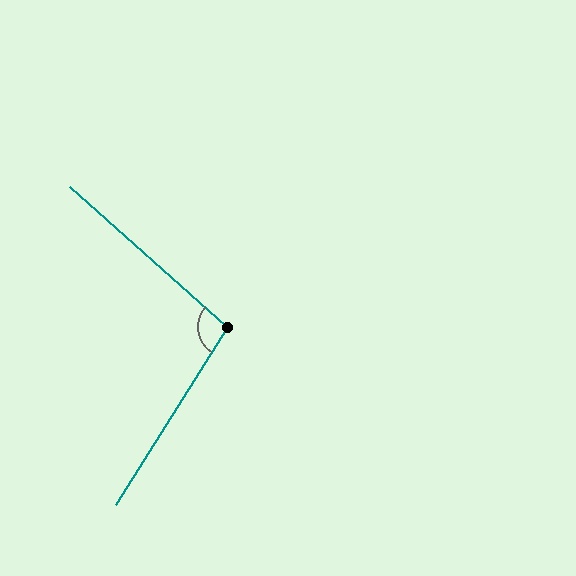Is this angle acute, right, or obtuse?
It is obtuse.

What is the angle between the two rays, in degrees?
Approximately 100 degrees.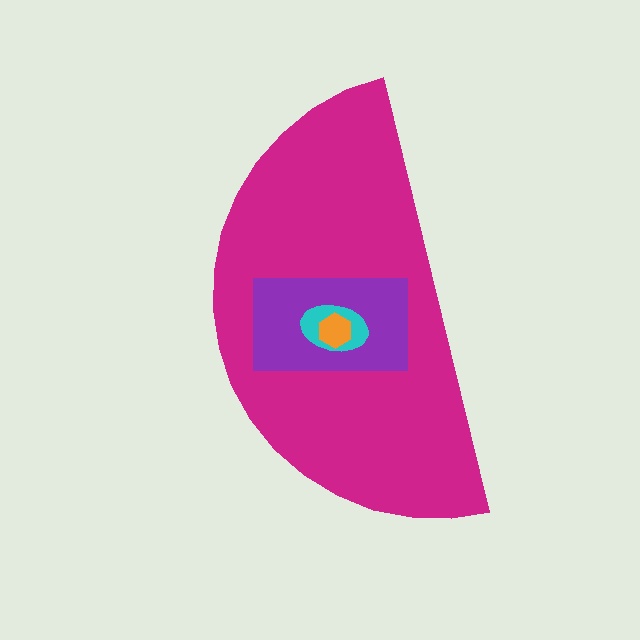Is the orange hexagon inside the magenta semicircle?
Yes.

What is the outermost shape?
The magenta semicircle.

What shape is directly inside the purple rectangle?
The cyan ellipse.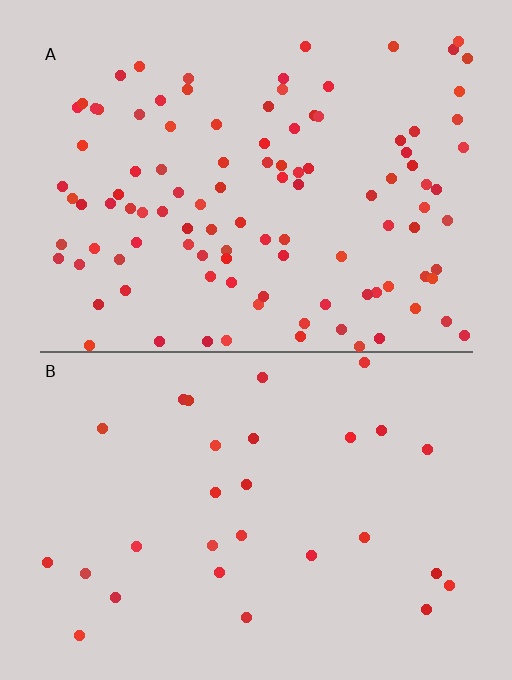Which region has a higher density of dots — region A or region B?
A (the top).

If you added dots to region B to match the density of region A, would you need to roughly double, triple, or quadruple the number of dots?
Approximately quadruple.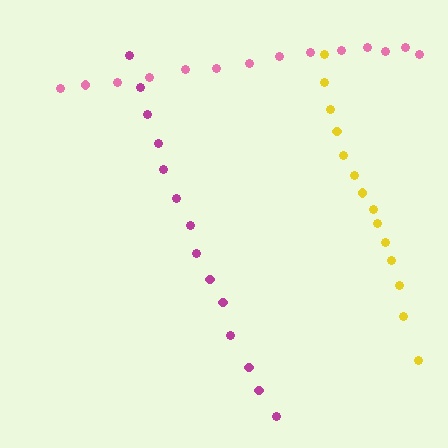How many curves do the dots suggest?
There are 3 distinct paths.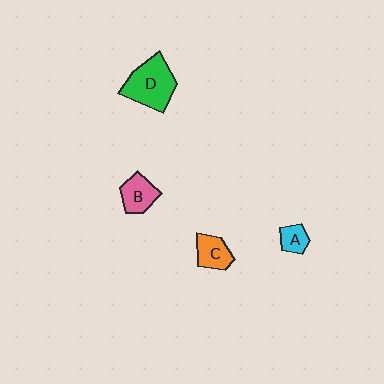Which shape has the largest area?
Shape D (green).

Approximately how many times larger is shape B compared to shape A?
Approximately 1.6 times.